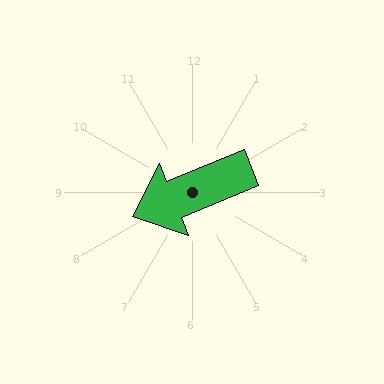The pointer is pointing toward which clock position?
Roughly 8 o'clock.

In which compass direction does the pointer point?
West.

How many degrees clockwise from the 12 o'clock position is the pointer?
Approximately 248 degrees.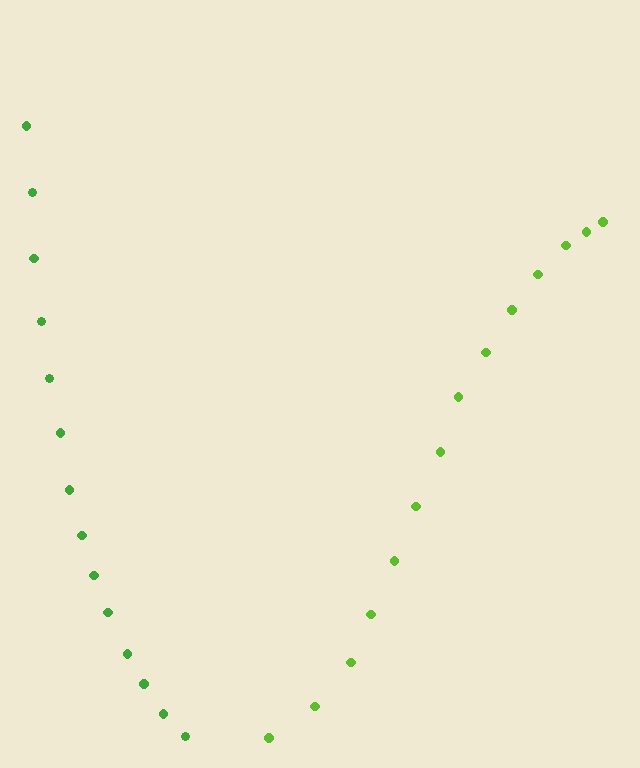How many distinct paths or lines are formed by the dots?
There are 2 distinct paths.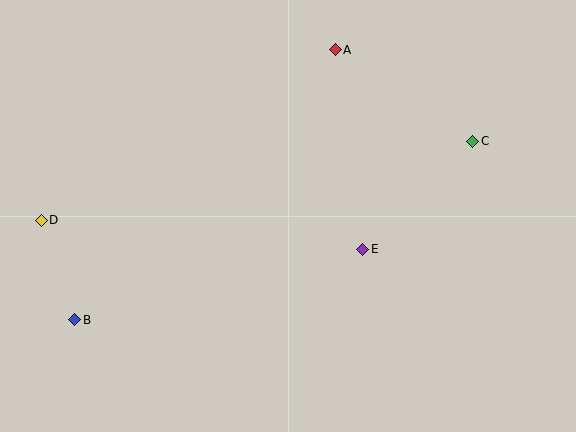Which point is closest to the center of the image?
Point E at (363, 249) is closest to the center.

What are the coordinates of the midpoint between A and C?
The midpoint between A and C is at (404, 96).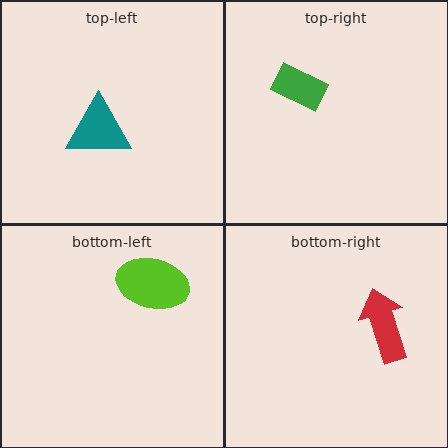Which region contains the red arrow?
The bottom-right region.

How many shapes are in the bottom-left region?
1.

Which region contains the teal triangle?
The top-left region.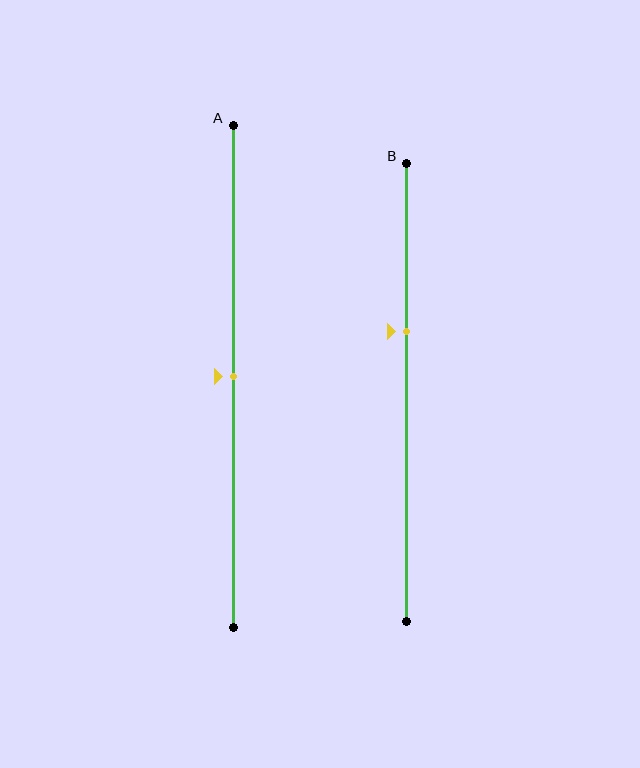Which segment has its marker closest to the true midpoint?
Segment A has its marker closest to the true midpoint.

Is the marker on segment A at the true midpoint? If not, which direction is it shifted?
Yes, the marker on segment A is at the true midpoint.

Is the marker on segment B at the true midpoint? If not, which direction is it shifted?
No, the marker on segment B is shifted upward by about 13% of the segment length.